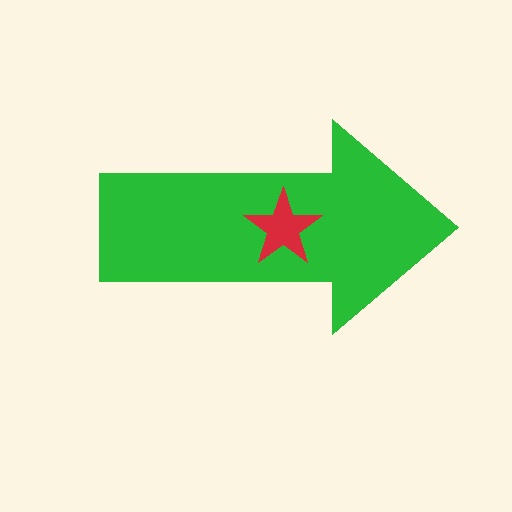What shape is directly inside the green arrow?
The red star.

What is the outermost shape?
The green arrow.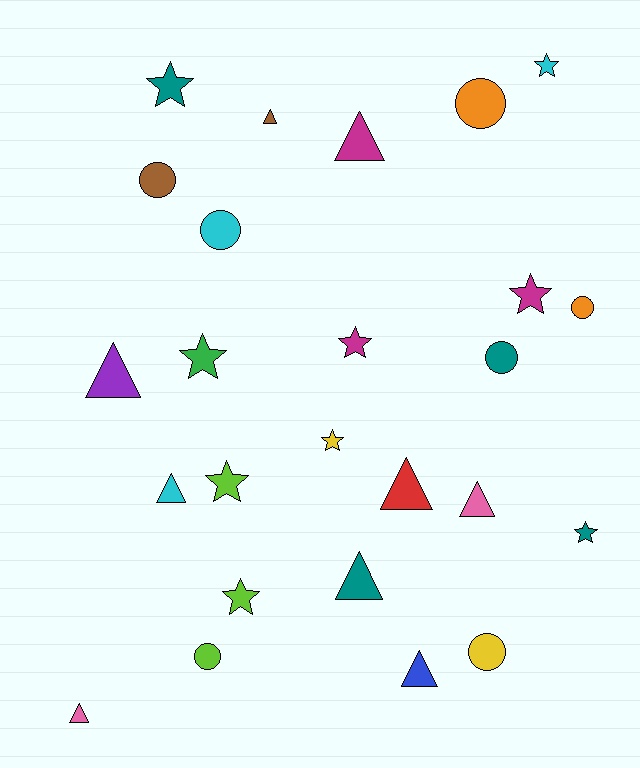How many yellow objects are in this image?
There are 2 yellow objects.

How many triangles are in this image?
There are 9 triangles.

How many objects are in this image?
There are 25 objects.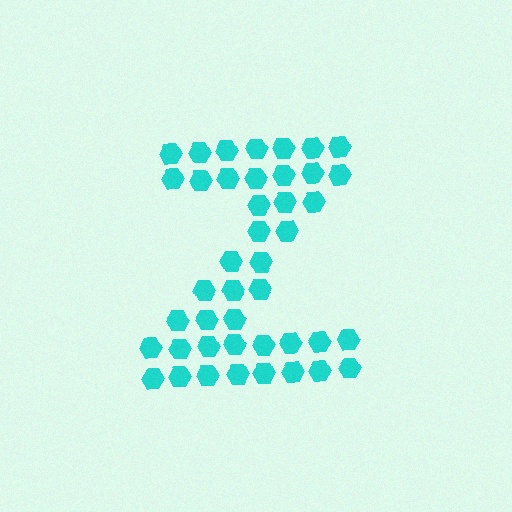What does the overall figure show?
The overall figure shows the letter Z.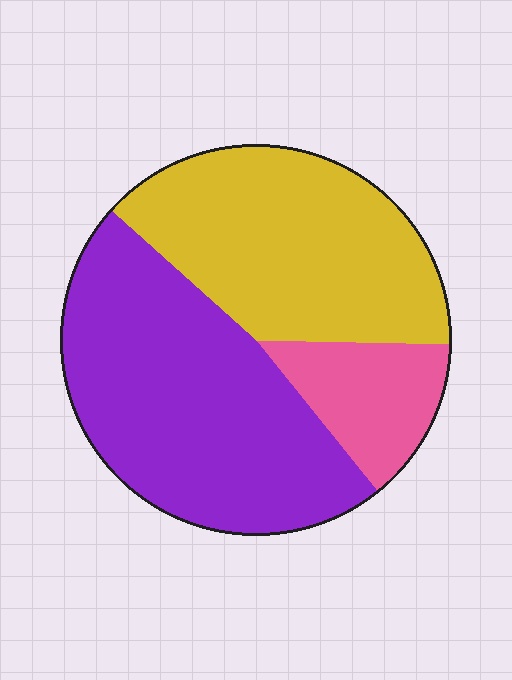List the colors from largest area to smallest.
From largest to smallest: purple, yellow, pink.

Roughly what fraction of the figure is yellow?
Yellow takes up between a third and a half of the figure.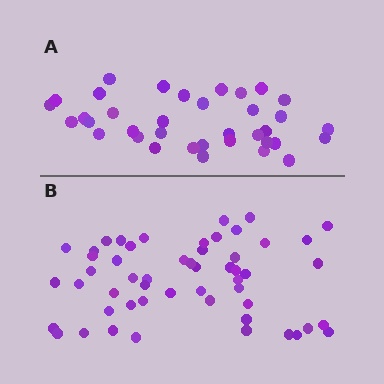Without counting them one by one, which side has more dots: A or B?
Region B (the bottom region) has more dots.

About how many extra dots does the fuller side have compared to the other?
Region B has approximately 15 more dots than region A.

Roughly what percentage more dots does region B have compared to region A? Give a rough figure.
About 45% more.